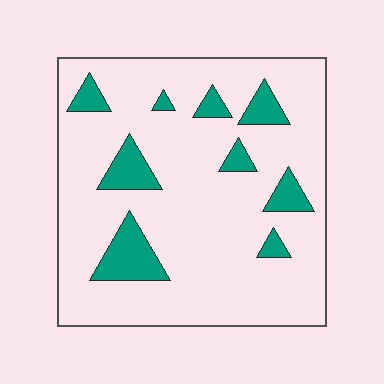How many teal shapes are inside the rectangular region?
9.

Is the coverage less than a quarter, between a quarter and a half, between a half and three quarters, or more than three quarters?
Less than a quarter.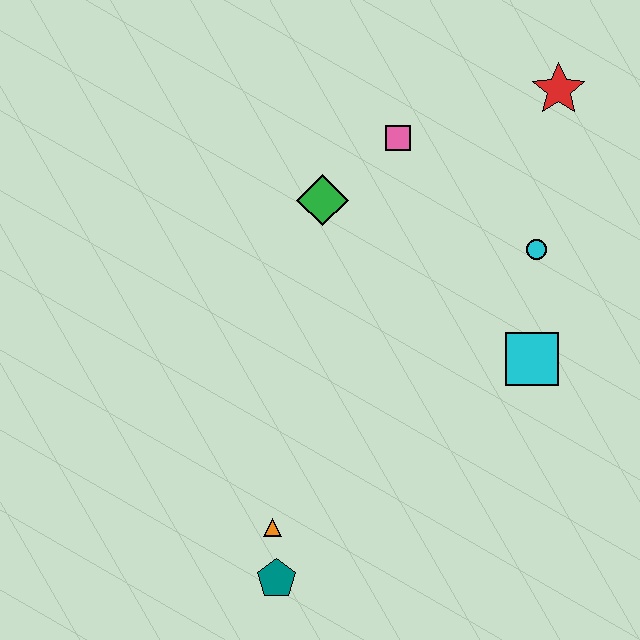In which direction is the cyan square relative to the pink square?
The cyan square is below the pink square.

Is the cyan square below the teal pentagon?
No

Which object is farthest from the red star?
The teal pentagon is farthest from the red star.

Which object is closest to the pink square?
The green diamond is closest to the pink square.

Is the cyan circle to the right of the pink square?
Yes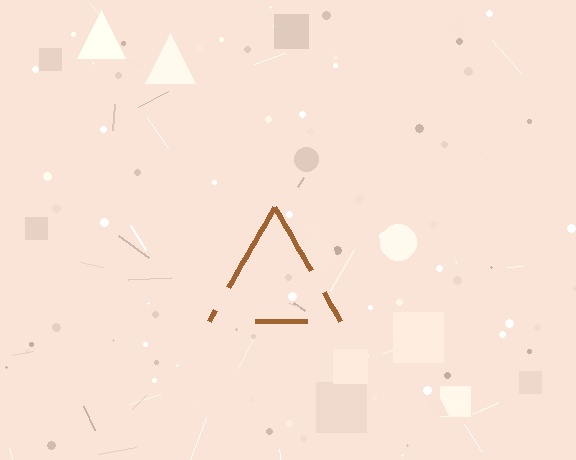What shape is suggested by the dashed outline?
The dashed outline suggests a triangle.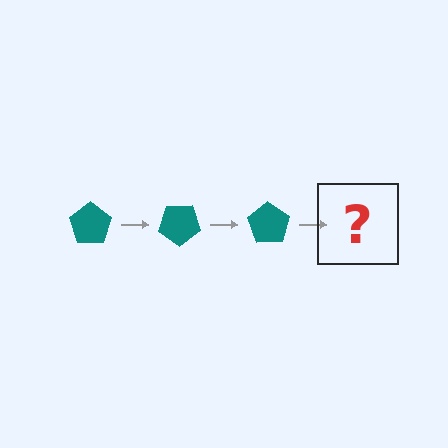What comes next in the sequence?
The next element should be a teal pentagon rotated 105 degrees.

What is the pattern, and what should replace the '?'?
The pattern is that the pentagon rotates 35 degrees each step. The '?' should be a teal pentagon rotated 105 degrees.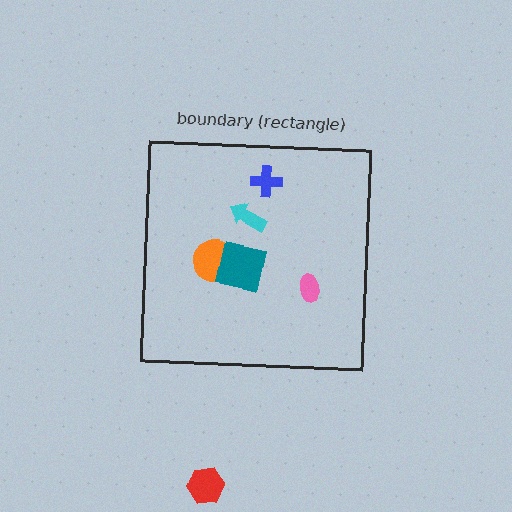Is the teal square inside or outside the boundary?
Inside.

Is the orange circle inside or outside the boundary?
Inside.